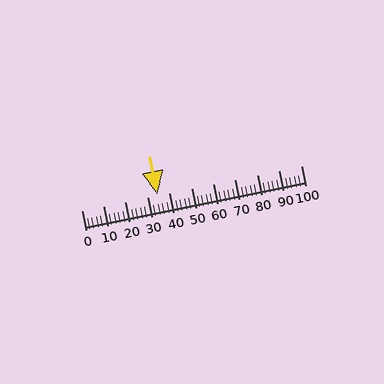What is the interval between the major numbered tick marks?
The major tick marks are spaced 10 units apart.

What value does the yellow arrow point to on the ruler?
The yellow arrow points to approximately 34.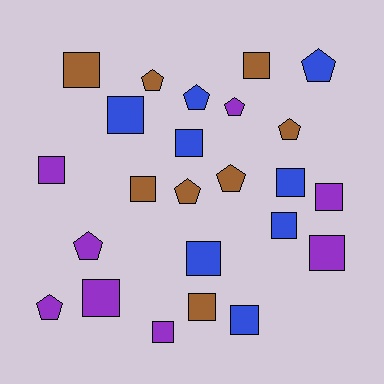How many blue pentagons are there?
There are 2 blue pentagons.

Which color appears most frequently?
Brown, with 8 objects.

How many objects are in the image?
There are 24 objects.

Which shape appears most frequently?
Square, with 15 objects.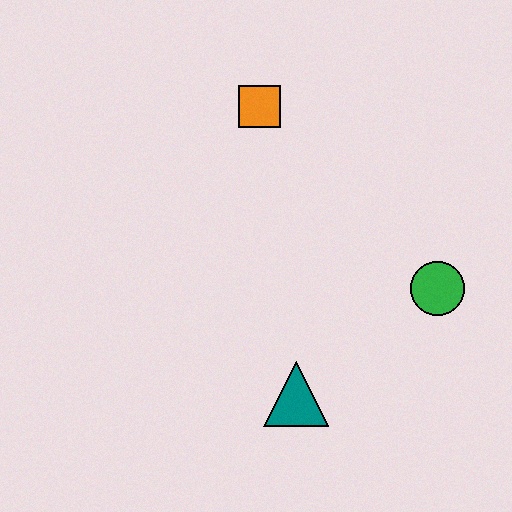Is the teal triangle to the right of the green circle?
No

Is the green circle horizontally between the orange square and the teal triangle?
No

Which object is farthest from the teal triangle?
The orange square is farthest from the teal triangle.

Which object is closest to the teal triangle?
The green circle is closest to the teal triangle.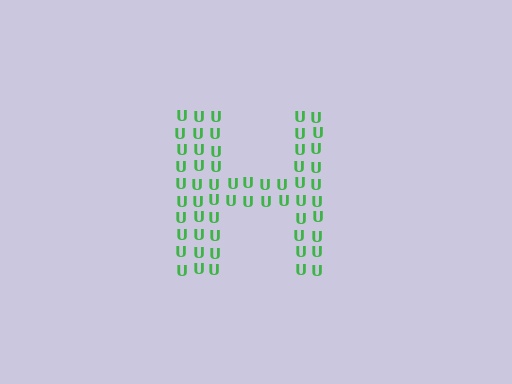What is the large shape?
The large shape is the letter H.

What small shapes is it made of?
It is made of small letter U's.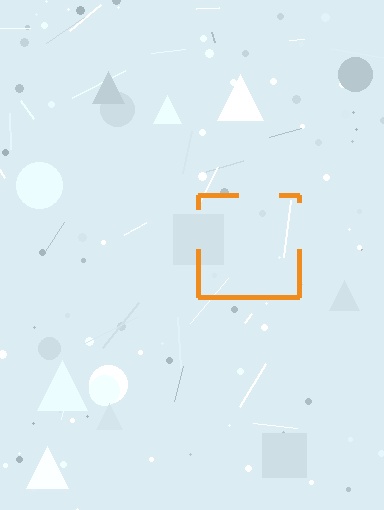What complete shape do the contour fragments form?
The contour fragments form a square.